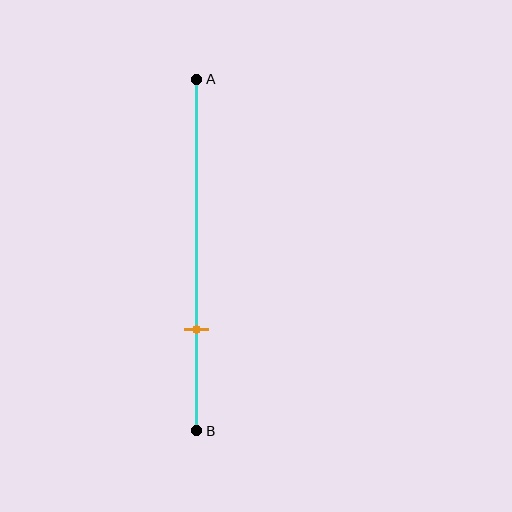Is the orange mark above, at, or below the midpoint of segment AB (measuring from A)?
The orange mark is below the midpoint of segment AB.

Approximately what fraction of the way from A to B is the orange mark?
The orange mark is approximately 70% of the way from A to B.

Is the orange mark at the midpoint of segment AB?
No, the mark is at about 70% from A, not at the 50% midpoint.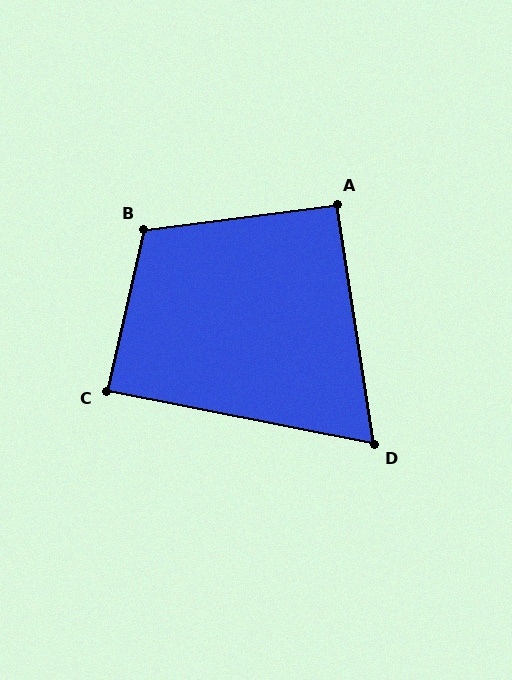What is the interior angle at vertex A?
Approximately 92 degrees (approximately right).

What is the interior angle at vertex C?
Approximately 88 degrees (approximately right).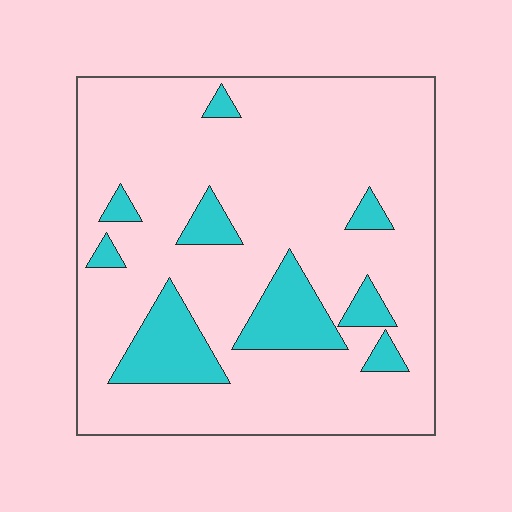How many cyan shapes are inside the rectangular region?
9.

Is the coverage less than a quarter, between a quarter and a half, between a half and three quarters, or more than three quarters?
Less than a quarter.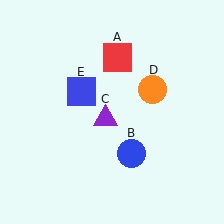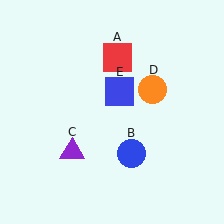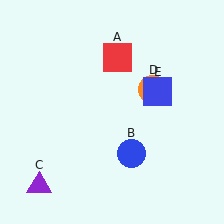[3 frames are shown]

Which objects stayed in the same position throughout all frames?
Red square (object A) and blue circle (object B) and orange circle (object D) remained stationary.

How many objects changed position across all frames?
2 objects changed position: purple triangle (object C), blue square (object E).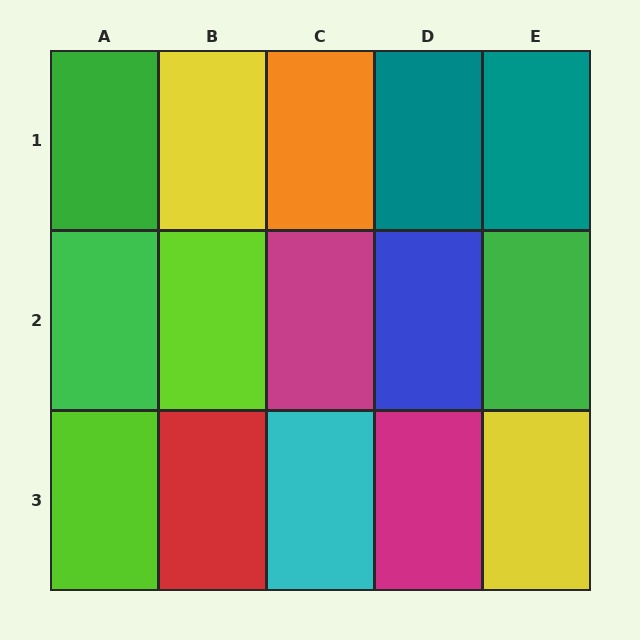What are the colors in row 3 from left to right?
Lime, red, cyan, magenta, yellow.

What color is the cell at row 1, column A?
Green.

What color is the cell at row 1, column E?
Teal.